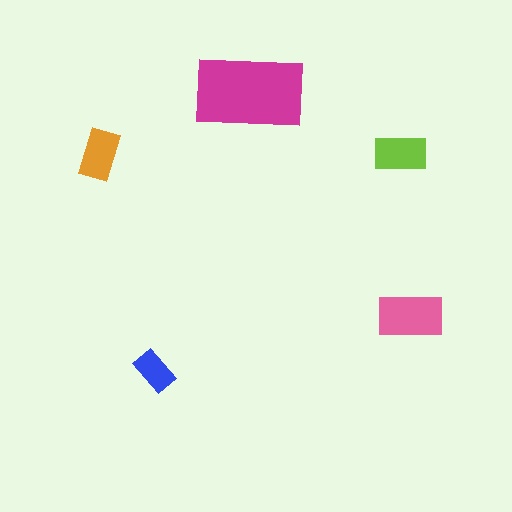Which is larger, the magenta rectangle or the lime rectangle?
The magenta one.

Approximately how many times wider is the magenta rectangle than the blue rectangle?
About 2.5 times wider.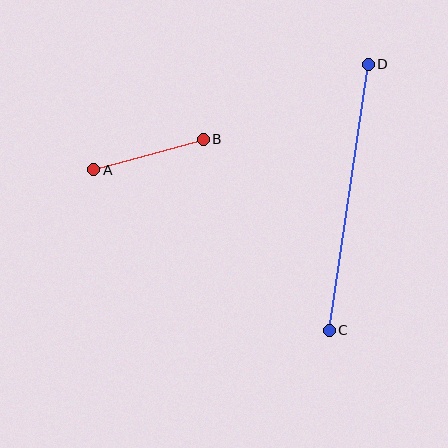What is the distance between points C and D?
The distance is approximately 269 pixels.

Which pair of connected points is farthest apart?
Points C and D are farthest apart.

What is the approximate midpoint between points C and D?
The midpoint is at approximately (349, 197) pixels.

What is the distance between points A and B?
The distance is approximately 114 pixels.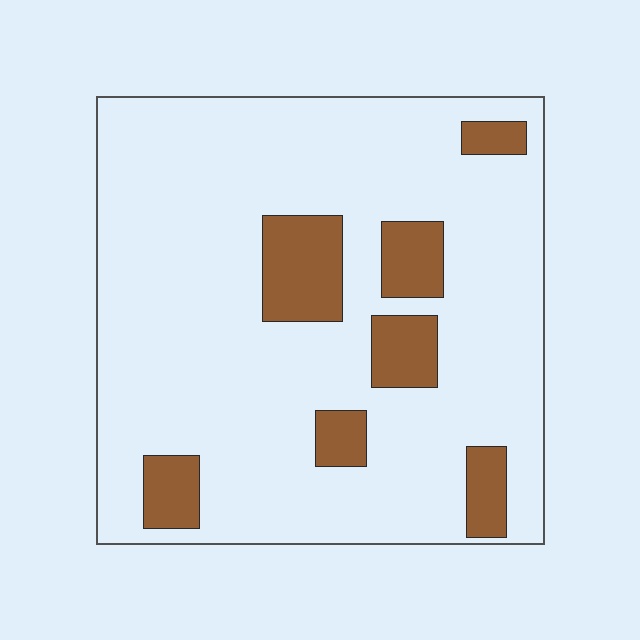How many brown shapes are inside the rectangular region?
7.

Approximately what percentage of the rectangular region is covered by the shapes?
Approximately 15%.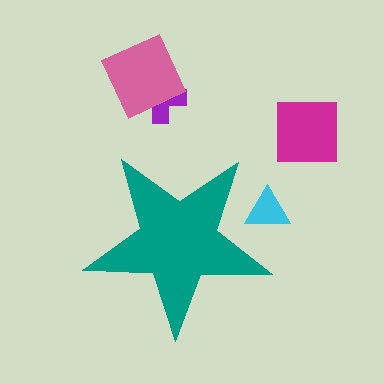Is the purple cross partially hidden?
No, the purple cross is fully visible.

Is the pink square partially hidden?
No, the pink square is fully visible.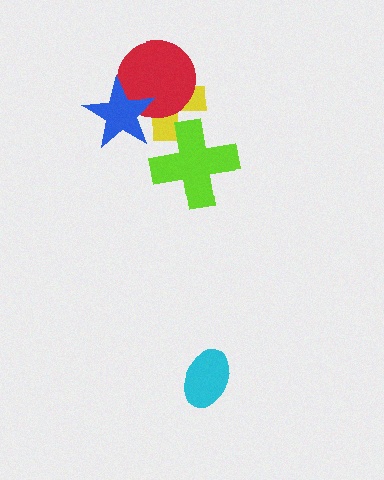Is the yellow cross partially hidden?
Yes, it is partially covered by another shape.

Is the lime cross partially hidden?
No, no other shape covers it.